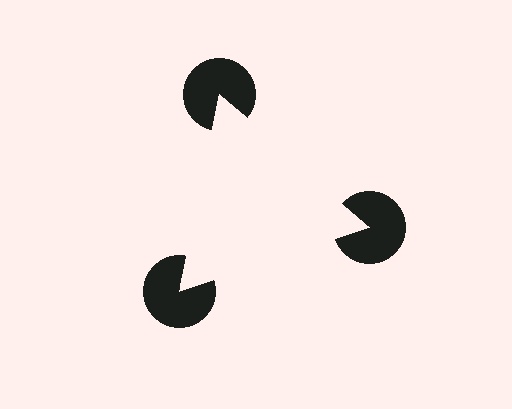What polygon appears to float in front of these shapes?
An illusory triangle — its edges are inferred from the aligned wedge cuts in the pac-man discs, not physically drawn.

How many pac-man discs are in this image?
There are 3 — one at each vertex of the illusory triangle.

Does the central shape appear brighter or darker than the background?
It typically appears slightly brighter than the background, even though no actual brightness change is drawn.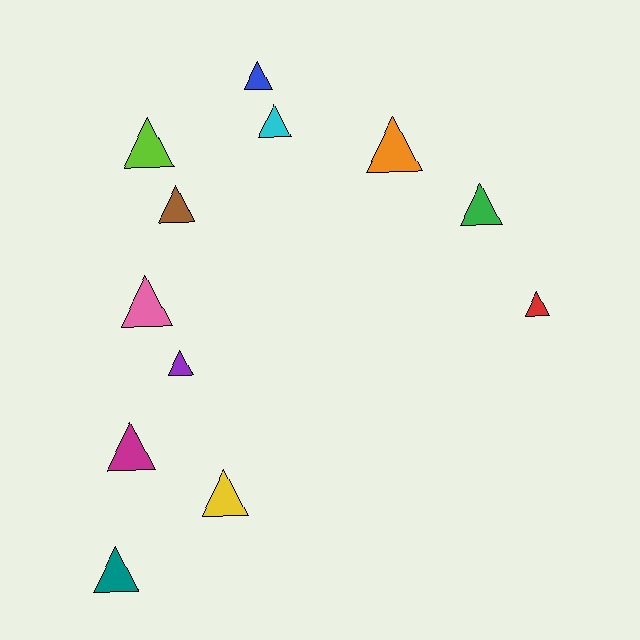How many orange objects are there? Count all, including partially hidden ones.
There is 1 orange object.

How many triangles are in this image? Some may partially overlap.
There are 12 triangles.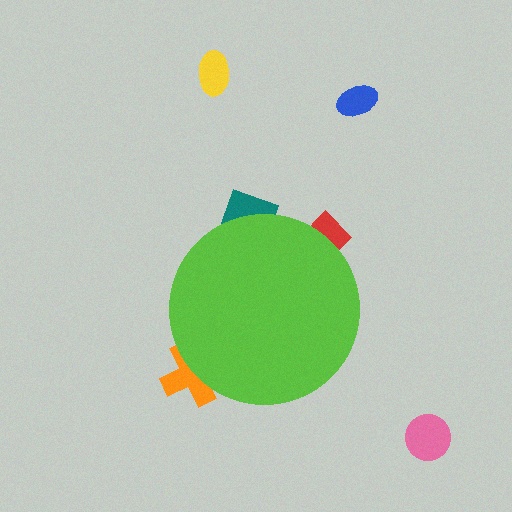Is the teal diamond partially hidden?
Yes, the teal diamond is partially hidden behind the lime circle.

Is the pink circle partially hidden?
No, the pink circle is fully visible.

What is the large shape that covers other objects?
A lime circle.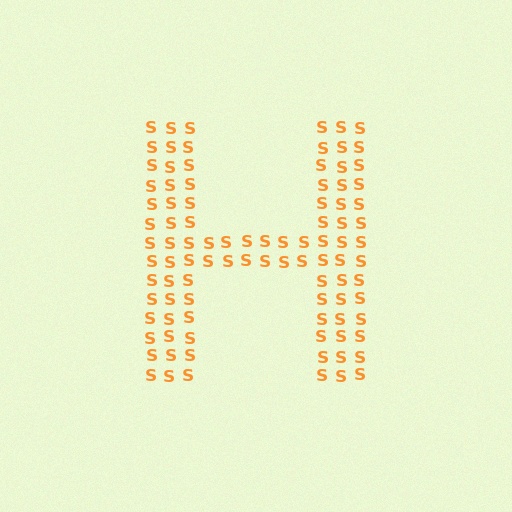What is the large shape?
The large shape is the letter H.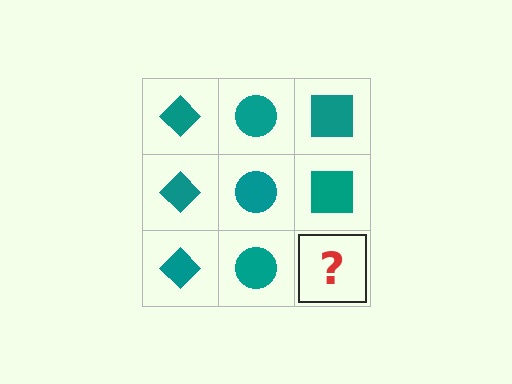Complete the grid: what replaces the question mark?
The question mark should be replaced with a teal square.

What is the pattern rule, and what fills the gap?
The rule is that each column has a consistent shape. The gap should be filled with a teal square.